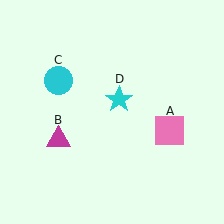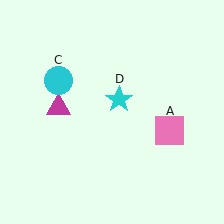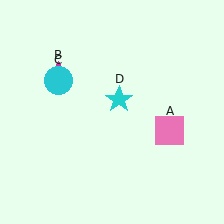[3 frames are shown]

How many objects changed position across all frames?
1 object changed position: magenta triangle (object B).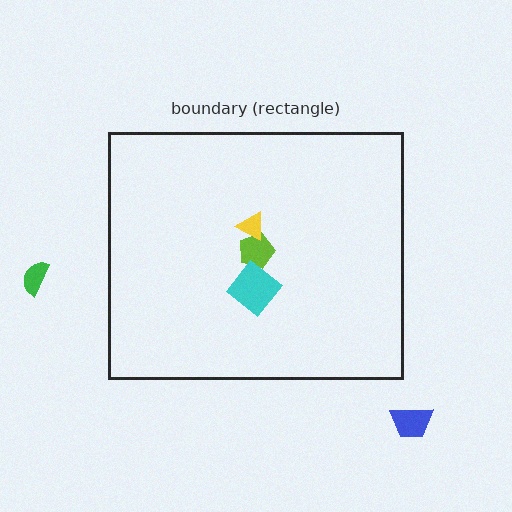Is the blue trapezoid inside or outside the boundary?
Outside.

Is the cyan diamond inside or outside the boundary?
Inside.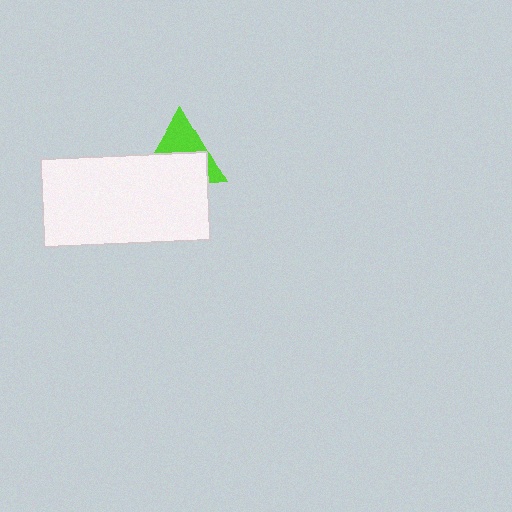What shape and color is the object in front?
The object in front is a white rectangle.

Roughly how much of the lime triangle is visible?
A small part of it is visible (roughly 45%).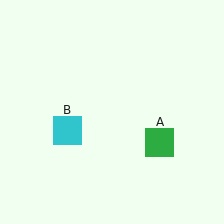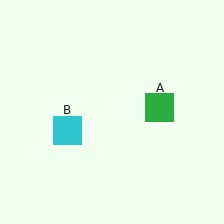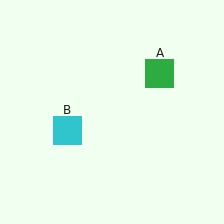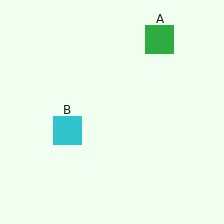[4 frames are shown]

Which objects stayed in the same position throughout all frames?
Cyan square (object B) remained stationary.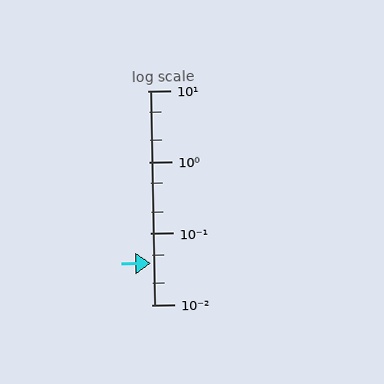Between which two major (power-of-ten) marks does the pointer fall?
The pointer is between 0.01 and 0.1.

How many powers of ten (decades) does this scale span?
The scale spans 3 decades, from 0.01 to 10.